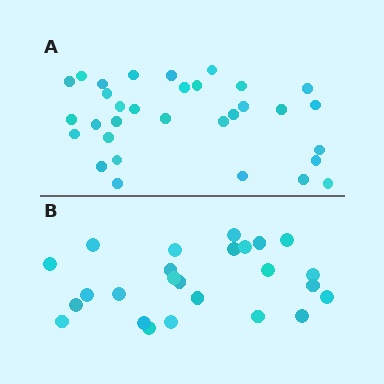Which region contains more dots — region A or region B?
Region A (the top region) has more dots.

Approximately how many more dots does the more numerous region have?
Region A has roughly 8 or so more dots than region B.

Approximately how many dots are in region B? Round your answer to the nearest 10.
About 20 dots. (The exact count is 25, which rounds to 20.)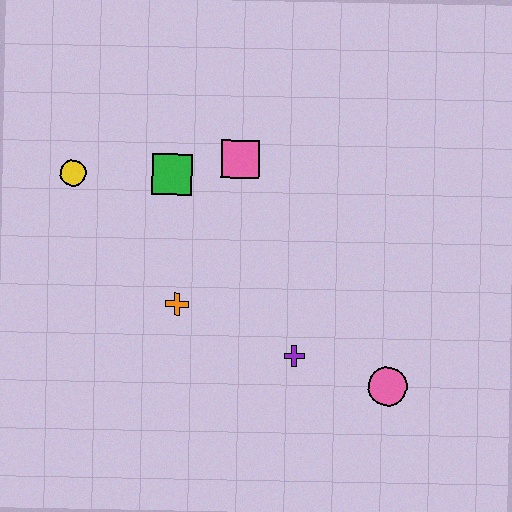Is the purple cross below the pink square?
Yes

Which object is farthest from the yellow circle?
The pink circle is farthest from the yellow circle.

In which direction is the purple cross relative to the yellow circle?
The purple cross is to the right of the yellow circle.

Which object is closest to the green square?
The pink square is closest to the green square.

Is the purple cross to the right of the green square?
Yes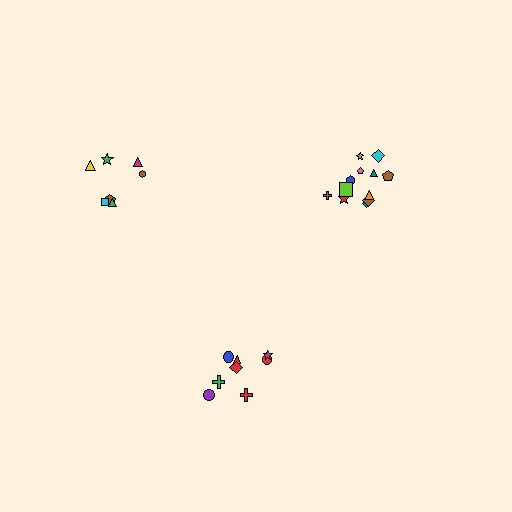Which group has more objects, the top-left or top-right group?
The top-right group.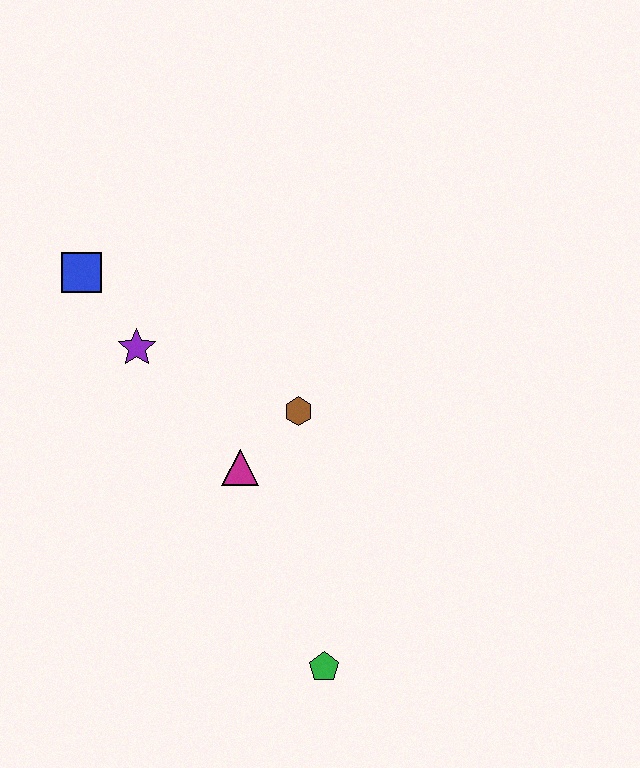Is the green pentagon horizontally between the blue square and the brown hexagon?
No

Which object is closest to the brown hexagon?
The magenta triangle is closest to the brown hexagon.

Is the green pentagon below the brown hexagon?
Yes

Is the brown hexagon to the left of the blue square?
No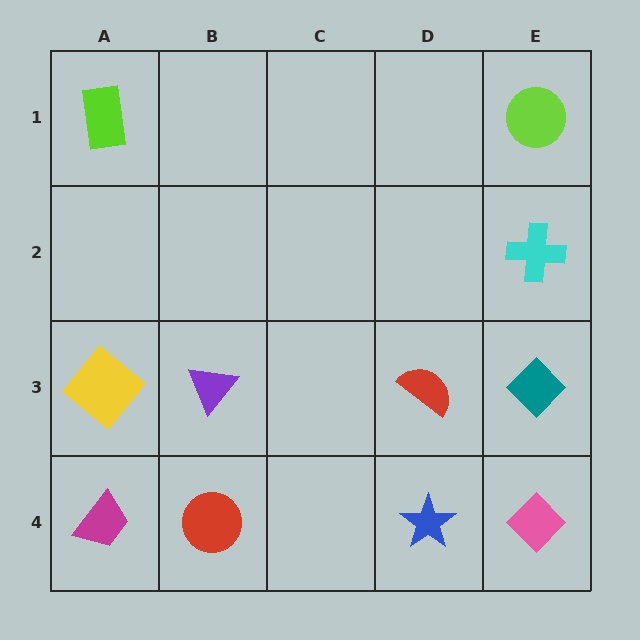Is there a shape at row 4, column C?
No, that cell is empty.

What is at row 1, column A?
A lime rectangle.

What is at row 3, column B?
A purple triangle.